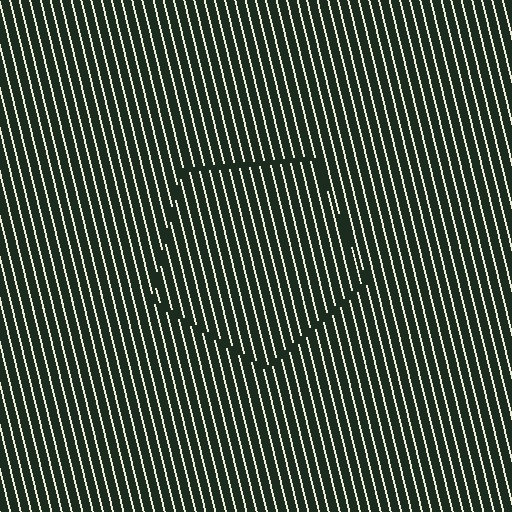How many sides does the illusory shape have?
5 sides — the line-ends trace a pentagon.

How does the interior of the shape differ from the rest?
The interior of the shape contains the same grating, shifted by half a period — the contour is defined by the phase discontinuity where line-ends from the inner and outer gratings abut.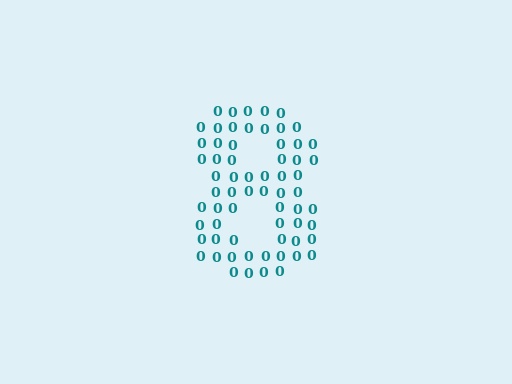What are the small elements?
The small elements are digit 0's.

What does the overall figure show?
The overall figure shows the digit 8.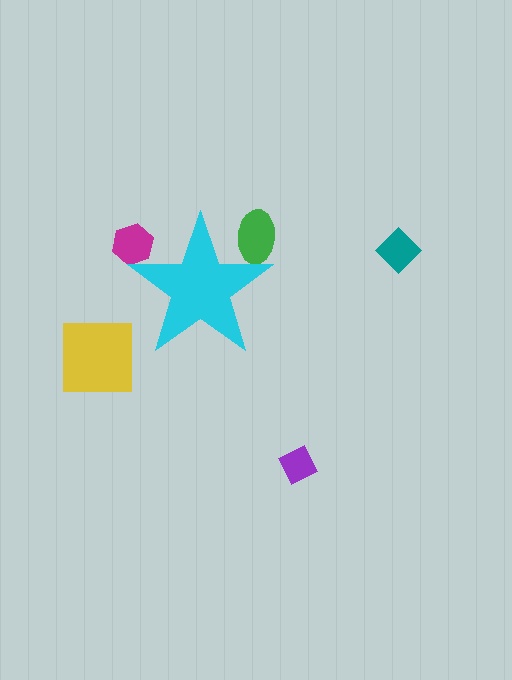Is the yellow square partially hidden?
No, the yellow square is fully visible.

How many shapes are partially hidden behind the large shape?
2 shapes are partially hidden.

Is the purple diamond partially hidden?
No, the purple diamond is fully visible.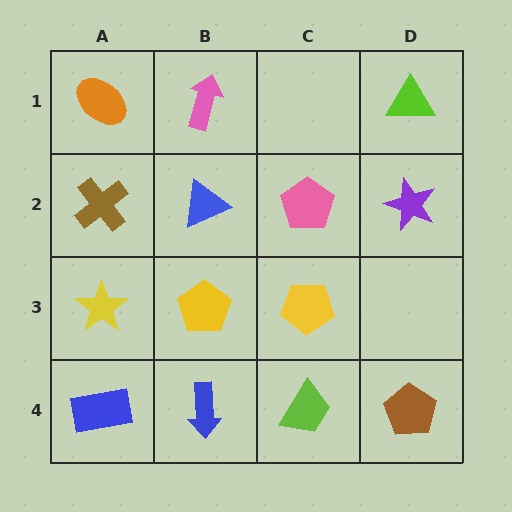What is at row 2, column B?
A blue triangle.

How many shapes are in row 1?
3 shapes.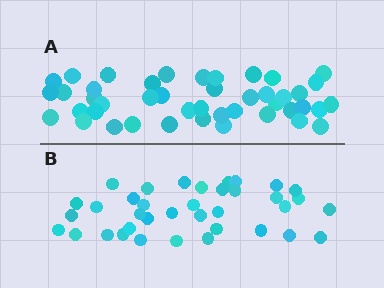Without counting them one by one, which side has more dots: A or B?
Region A (the top region) has more dots.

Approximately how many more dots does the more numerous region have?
Region A has roughly 8 or so more dots than region B.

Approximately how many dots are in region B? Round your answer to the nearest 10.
About 40 dots. (The exact count is 37, which rounds to 40.)